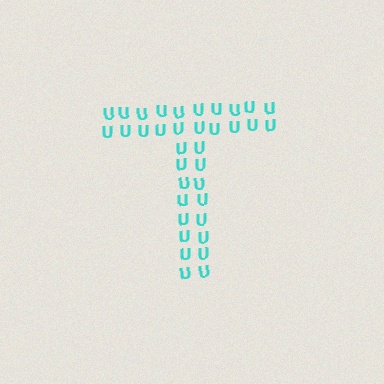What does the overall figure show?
The overall figure shows the letter T.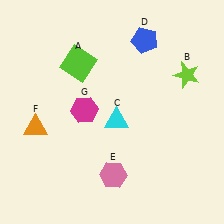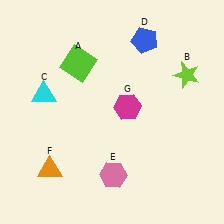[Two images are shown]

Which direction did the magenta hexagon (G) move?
The magenta hexagon (G) moved right.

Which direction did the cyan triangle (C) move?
The cyan triangle (C) moved left.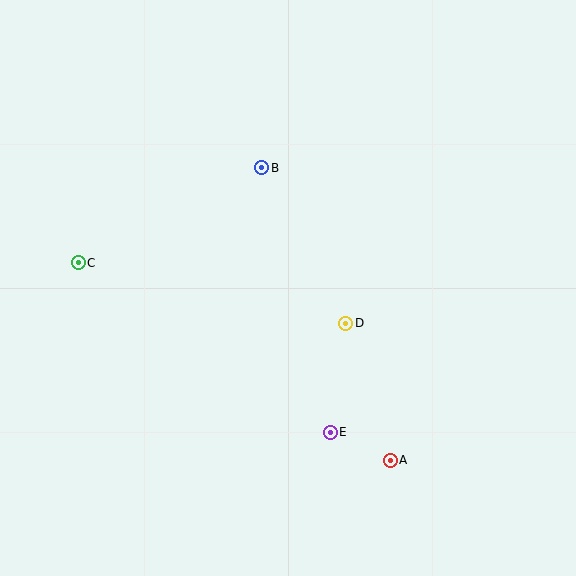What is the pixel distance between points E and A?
The distance between E and A is 66 pixels.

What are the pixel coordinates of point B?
Point B is at (262, 168).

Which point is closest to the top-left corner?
Point C is closest to the top-left corner.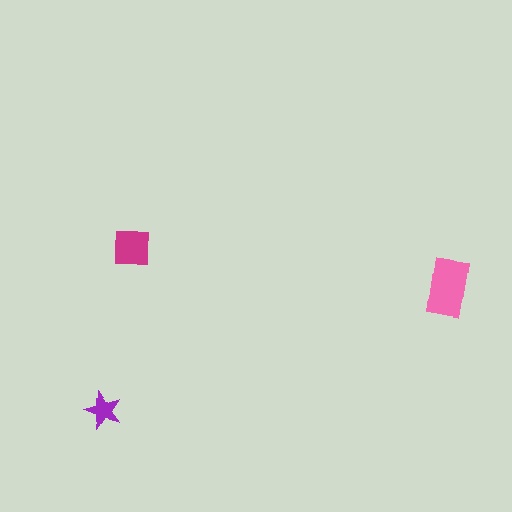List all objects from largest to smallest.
The pink rectangle, the magenta square, the purple star.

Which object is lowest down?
The purple star is bottommost.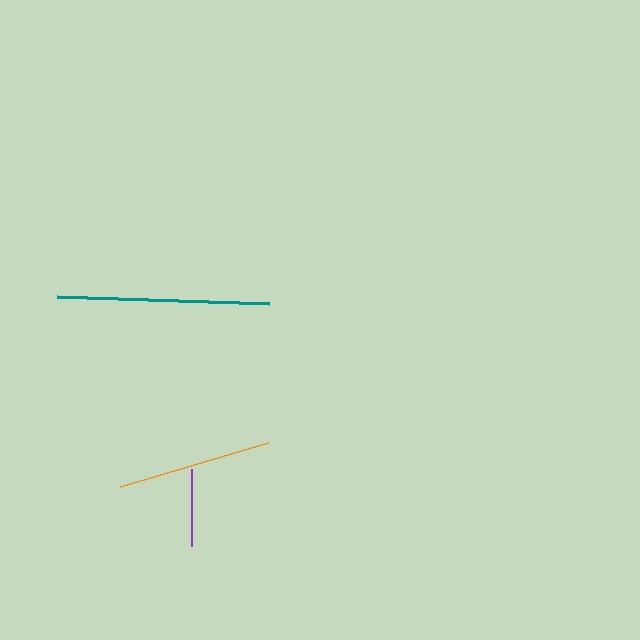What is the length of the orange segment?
The orange segment is approximately 154 pixels long.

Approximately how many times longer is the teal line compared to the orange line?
The teal line is approximately 1.4 times the length of the orange line.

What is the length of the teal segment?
The teal segment is approximately 212 pixels long.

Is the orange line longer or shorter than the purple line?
The orange line is longer than the purple line.